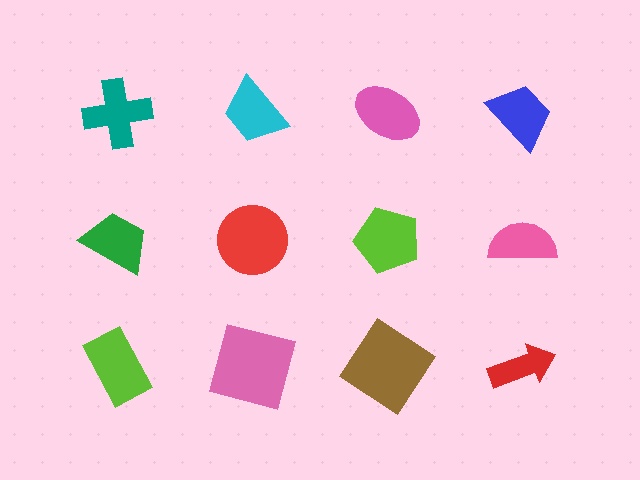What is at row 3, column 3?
A brown diamond.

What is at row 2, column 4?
A pink semicircle.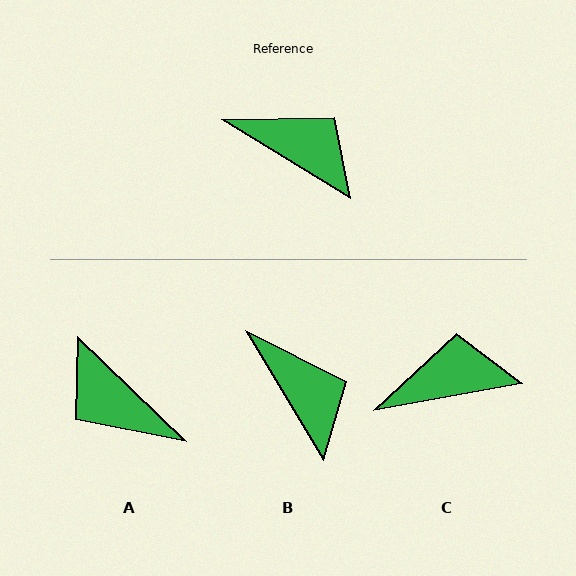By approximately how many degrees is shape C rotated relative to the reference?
Approximately 42 degrees counter-clockwise.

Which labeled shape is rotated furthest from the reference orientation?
A, about 168 degrees away.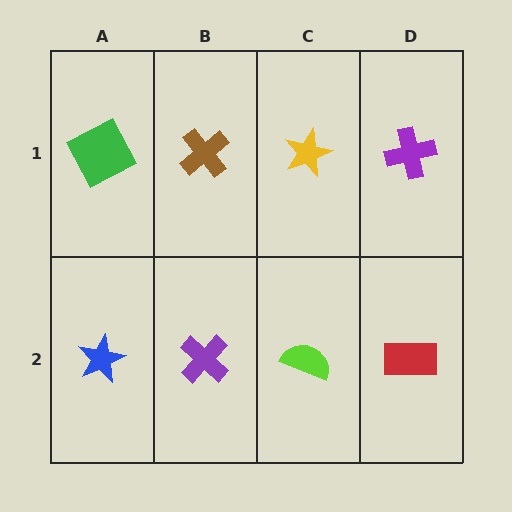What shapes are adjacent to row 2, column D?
A purple cross (row 1, column D), a lime semicircle (row 2, column C).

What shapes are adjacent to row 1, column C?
A lime semicircle (row 2, column C), a brown cross (row 1, column B), a purple cross (row 1, column D).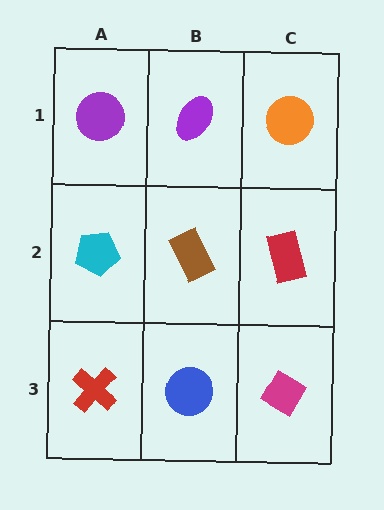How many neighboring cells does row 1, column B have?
3.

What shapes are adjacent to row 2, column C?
An orange circle (row 1, column C), a magenta diamond (row 3, column C), a brown rectangle (row 2, column B).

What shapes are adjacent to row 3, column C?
A red rectangle (row 2, column C), a blue circle (row 3, column B).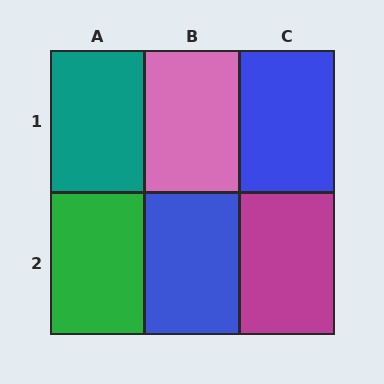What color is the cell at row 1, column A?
Teal.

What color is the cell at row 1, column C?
Blue.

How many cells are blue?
2 cells are blue.